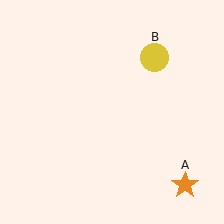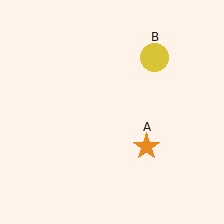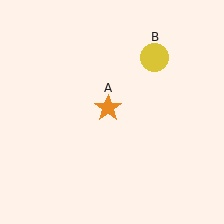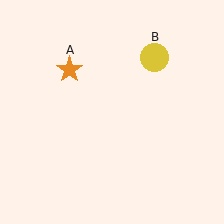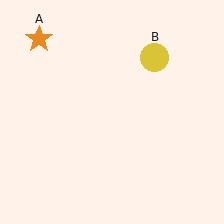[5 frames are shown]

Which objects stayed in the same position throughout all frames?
Yellow circle (object B) remained stationary.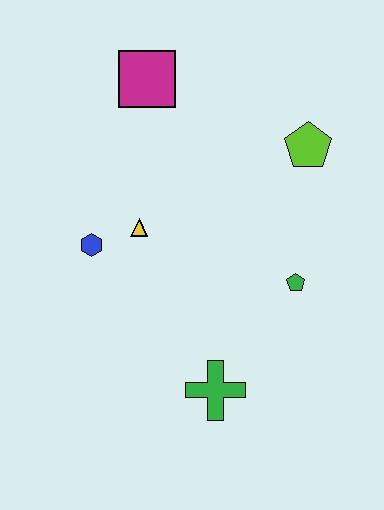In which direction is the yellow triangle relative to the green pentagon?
The yellow triangle is to the left of the green pentagon.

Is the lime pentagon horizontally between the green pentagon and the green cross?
No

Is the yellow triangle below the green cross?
No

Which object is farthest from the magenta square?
The green cross is farthest from the magenta square.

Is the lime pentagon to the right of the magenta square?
Yes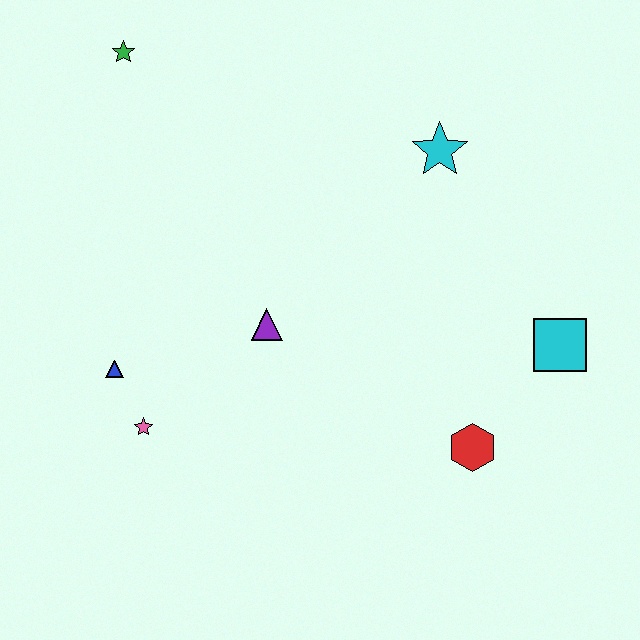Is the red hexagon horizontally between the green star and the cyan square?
Yes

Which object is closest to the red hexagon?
The cyan square is closest to the red hexagon.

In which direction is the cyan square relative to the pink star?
The cyan square is to the right of the pink star.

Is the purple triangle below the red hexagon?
No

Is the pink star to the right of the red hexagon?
No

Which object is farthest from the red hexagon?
The green star is farthest from the red hexagon.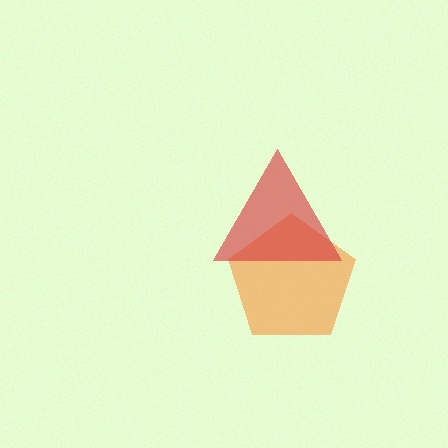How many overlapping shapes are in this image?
There are 2 overlapping shapes in the image.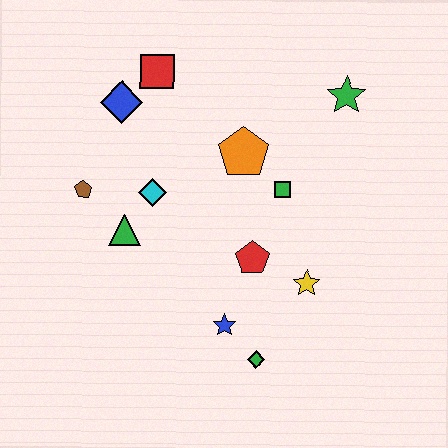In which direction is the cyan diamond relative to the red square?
The cyan diamond is below the red square.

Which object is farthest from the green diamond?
The red square is farthest from the green diamond.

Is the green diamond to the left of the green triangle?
No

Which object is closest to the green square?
The orange pentagon is closest to the green square.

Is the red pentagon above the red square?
No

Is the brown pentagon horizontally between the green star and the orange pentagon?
No